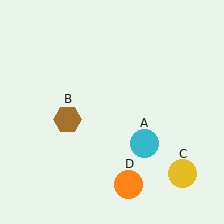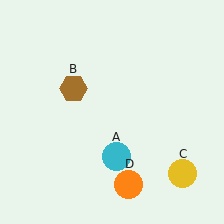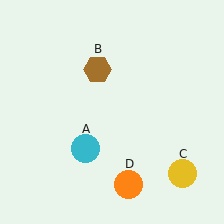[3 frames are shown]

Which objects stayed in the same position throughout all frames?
Yellow circle (object C) and orange circle (object D) remained stationary.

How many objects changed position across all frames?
2 objects changed position: cyan circle (object A), brown hexagon (object B).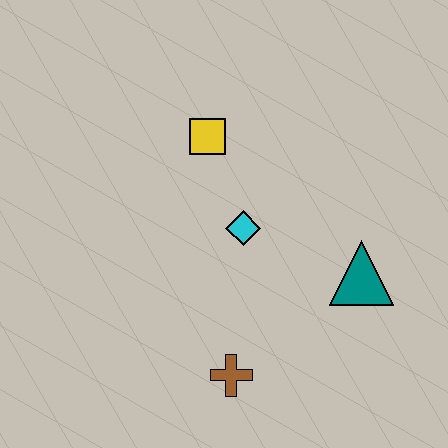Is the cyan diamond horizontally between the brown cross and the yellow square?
No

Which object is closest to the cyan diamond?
The yellow square is closest to the cyan diamond.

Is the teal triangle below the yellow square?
Yes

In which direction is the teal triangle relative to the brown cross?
The teal triangle is to the right of the brown cross.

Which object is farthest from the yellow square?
The brown cross is farthest from the yellow square.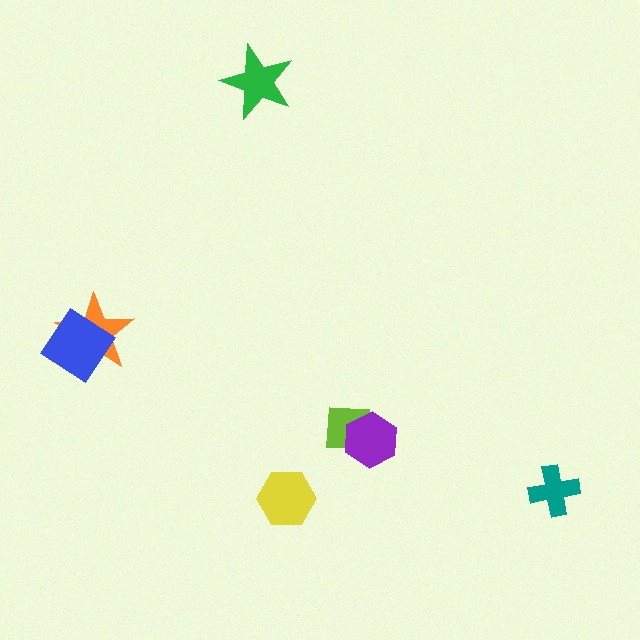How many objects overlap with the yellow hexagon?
0 objects overlap with the yellow hexagon.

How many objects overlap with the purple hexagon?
1 object overlaps with the purple hexagon.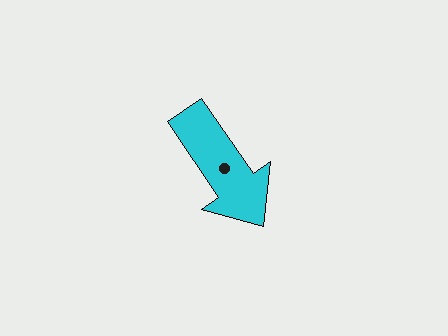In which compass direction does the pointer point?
Southeast.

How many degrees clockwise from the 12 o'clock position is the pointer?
Approximately 146 degrees.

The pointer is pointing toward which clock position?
Roughly 5 o'clock.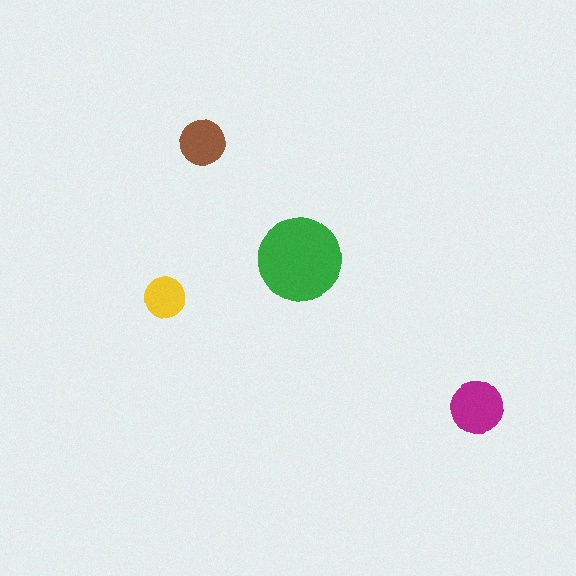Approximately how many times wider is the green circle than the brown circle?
About 2 times wider.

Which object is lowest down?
The magenta circle is bottommost.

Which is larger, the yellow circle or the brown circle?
The brown one.